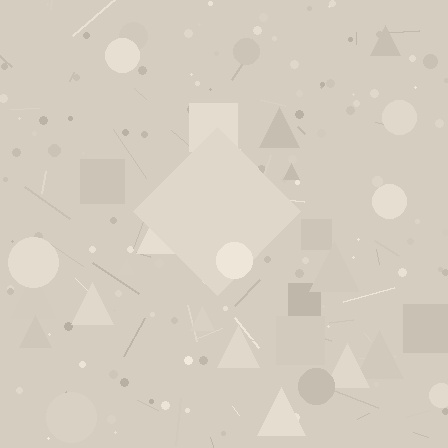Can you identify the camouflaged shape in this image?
The camouflaged shape is a diamond.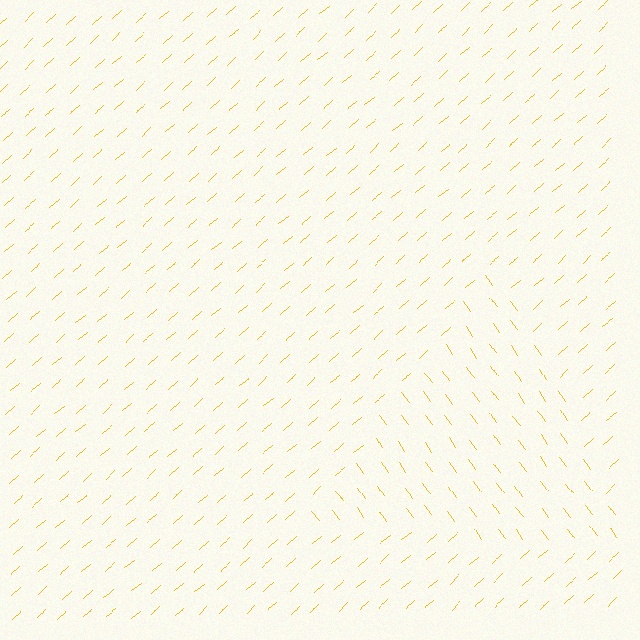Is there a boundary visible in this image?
Yes, there is a texture boundary formed by a change in line orientation.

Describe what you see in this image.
The image is filled with small yellow line segments. A triangle region in the image has lines oriented differently from the surrounding lines, creating a visible texture boundary.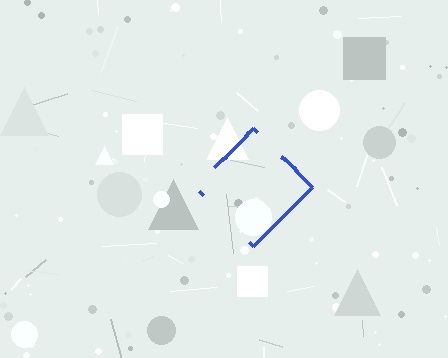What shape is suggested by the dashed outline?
The dashed outline suggests a diamond.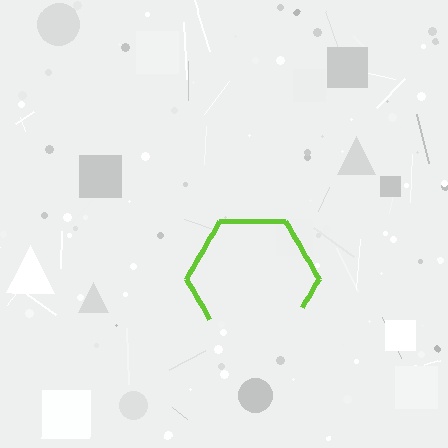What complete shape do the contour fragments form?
The contour fragments form a hexagon.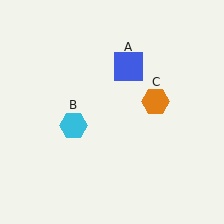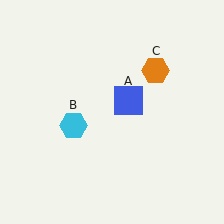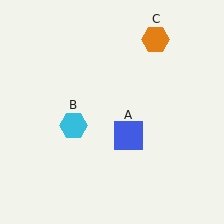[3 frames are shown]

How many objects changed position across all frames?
2 objects changed position: blue square (object A), orange hexagon (object C).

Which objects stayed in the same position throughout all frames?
Cyan hexagon (object B) remained stationary.